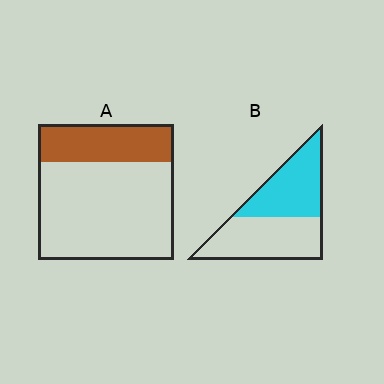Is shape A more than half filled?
No.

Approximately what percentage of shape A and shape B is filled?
A is approximately 30% and B is approximately 45%.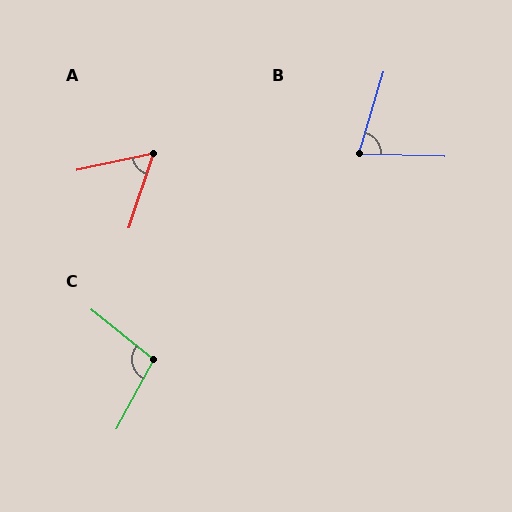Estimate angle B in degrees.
Approximately 75 degrees.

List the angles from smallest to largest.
A (60°), B (75°), C (100°).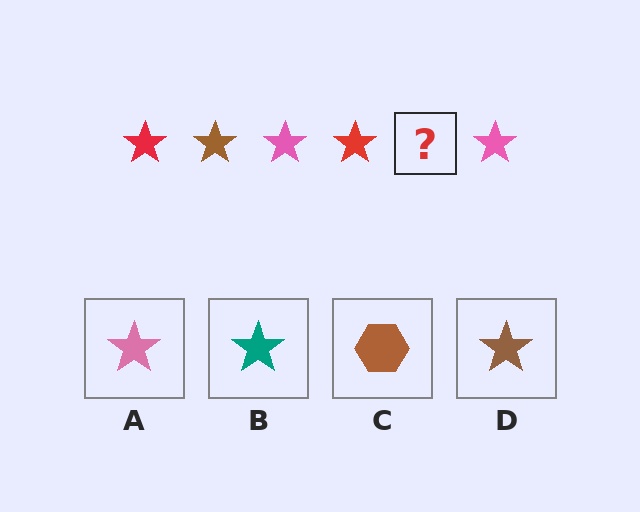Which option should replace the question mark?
Option D.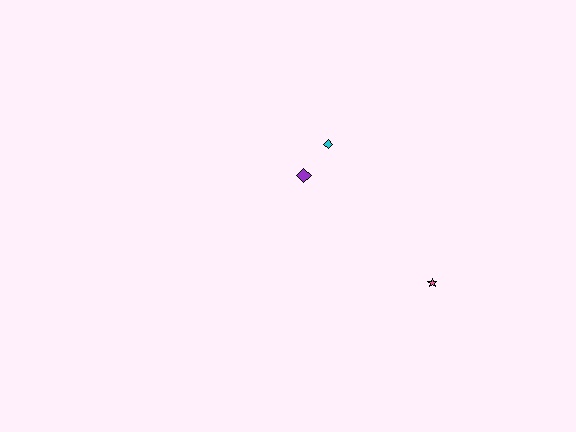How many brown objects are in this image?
There are no brown objects.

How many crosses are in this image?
There are no crosses.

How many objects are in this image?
There are 3 objects.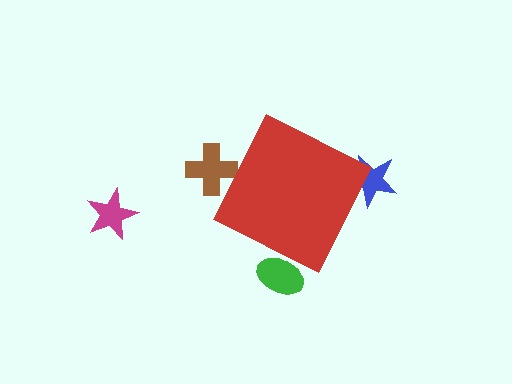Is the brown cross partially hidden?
Yes, the brown cross is partially hidden behind the red diamond.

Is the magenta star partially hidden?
No, the magenta star is fully visible.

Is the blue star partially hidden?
Yes, the blue star is partially hidden behind the red diamond.